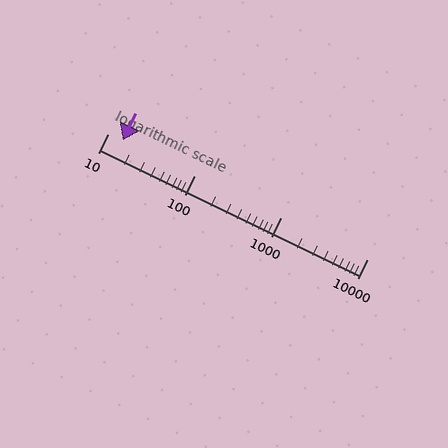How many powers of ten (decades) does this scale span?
The scale spans 3 decades, from 10 to 10000.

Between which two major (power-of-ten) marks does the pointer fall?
The pointer is between 10 and 100.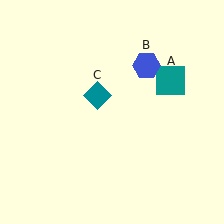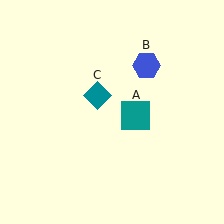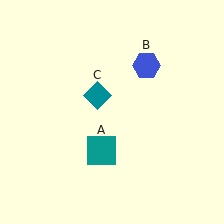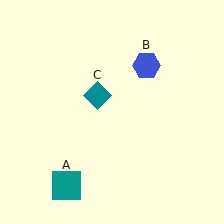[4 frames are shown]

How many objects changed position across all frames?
1 object changed position: teal square (object A).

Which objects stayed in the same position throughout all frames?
Blue hexagon (object B) and teal diamond (object C) remained stationary.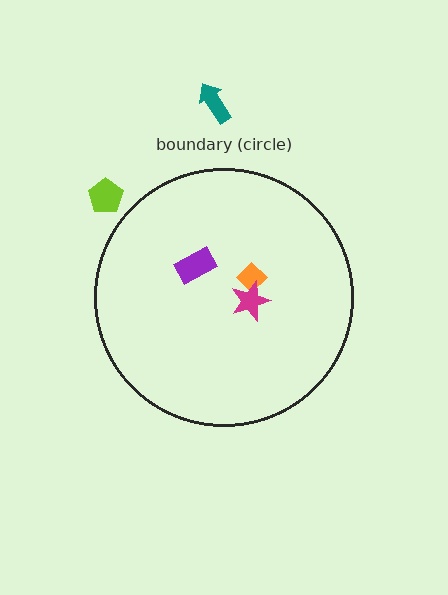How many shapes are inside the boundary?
3 inside, 2 outside.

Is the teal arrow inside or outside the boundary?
Outside.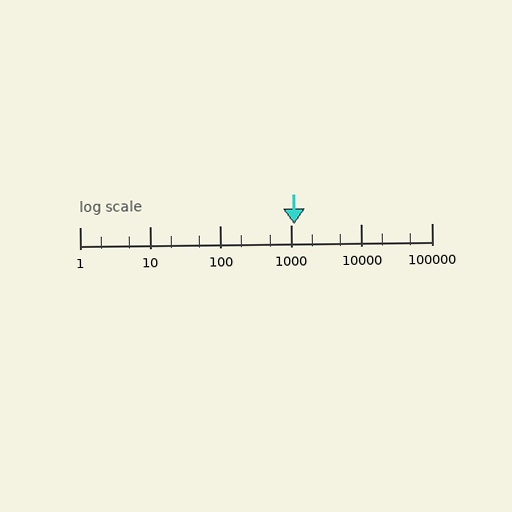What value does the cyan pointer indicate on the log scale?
The pointer indicates approximately 1100.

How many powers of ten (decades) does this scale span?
The scale spans 5 decades, from 1 to 100000.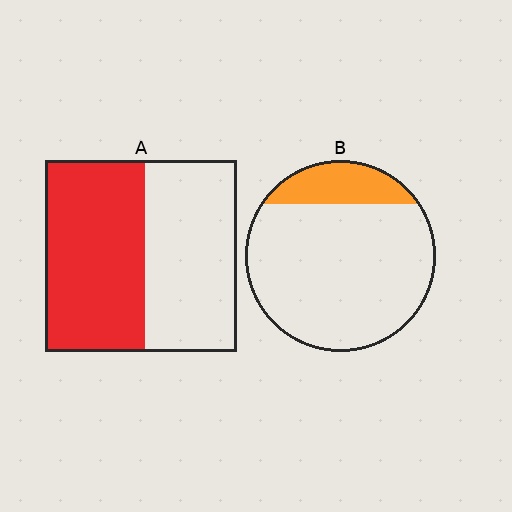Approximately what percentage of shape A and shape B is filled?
A is approximately 50% and B is approximately 15%.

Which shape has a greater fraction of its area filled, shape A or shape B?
Shape A.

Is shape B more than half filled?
No.